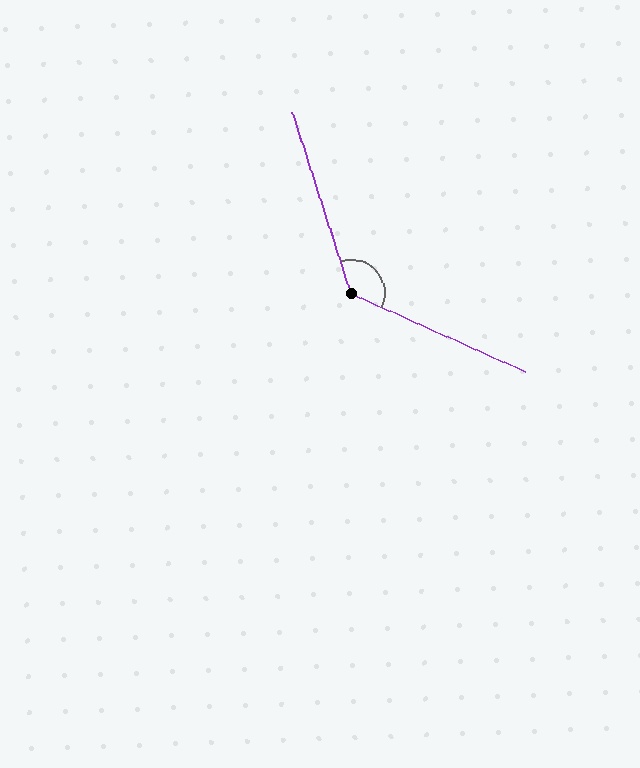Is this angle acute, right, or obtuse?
It is obtuse.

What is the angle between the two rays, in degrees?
Approximately 132 degrees.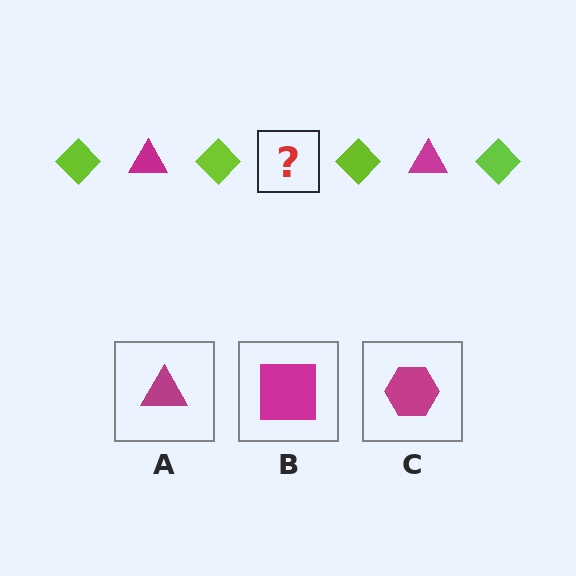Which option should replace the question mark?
Option A.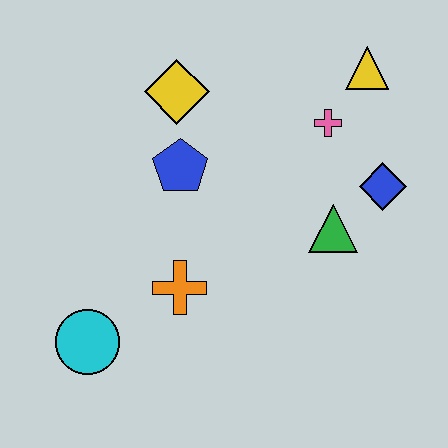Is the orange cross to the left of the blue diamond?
Yes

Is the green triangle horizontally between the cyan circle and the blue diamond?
Yes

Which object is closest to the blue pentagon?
The yellow diamond is closest to the blue pentagon.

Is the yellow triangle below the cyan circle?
No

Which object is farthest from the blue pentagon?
The yellow triangle is farthest from the blue pentagon.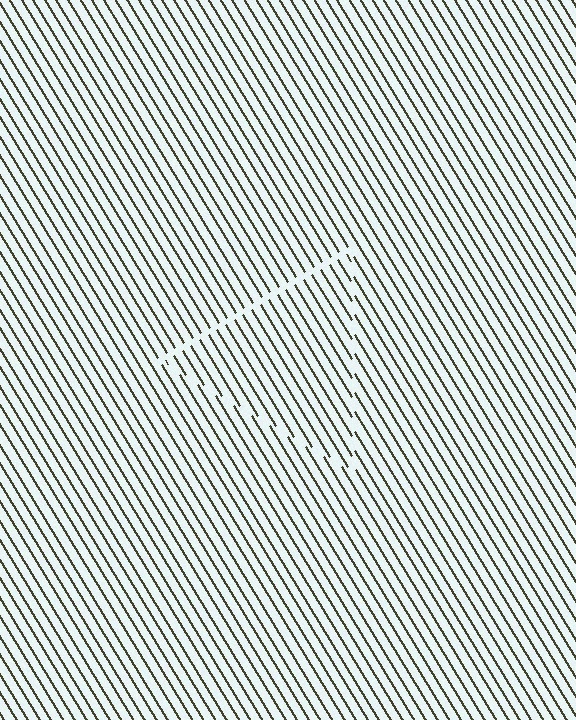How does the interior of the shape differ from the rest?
The interior of the shape contains the same grating, shifted by half a period — the contour is defined by the phase discontinuity where line-ends from the inner and outer gratings abut.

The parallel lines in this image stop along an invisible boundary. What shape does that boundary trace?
An illusory triangle. The interior of the shape contains the same grating, shifted by half a period — the contour is defined by the phase discontinuity where line-ends from the inner and outer gratings abut.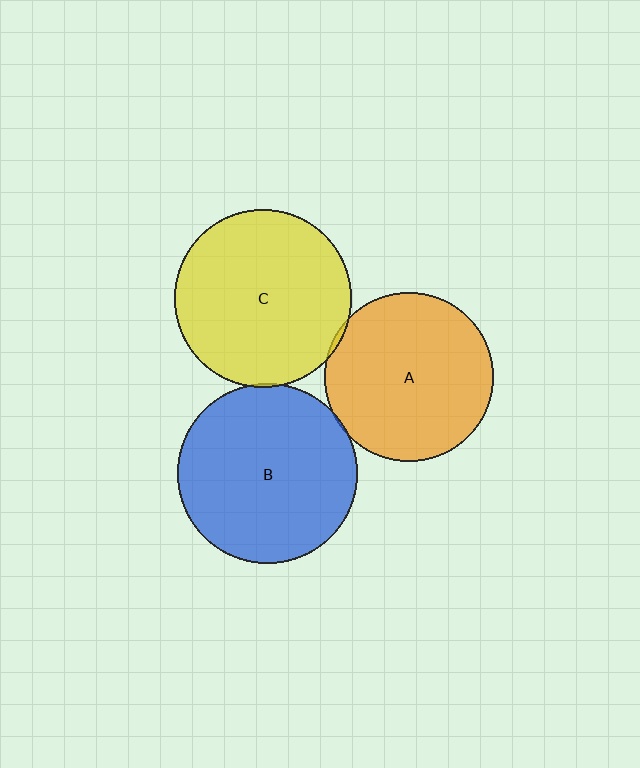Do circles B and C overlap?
Yes.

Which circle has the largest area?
Circle B (blue).